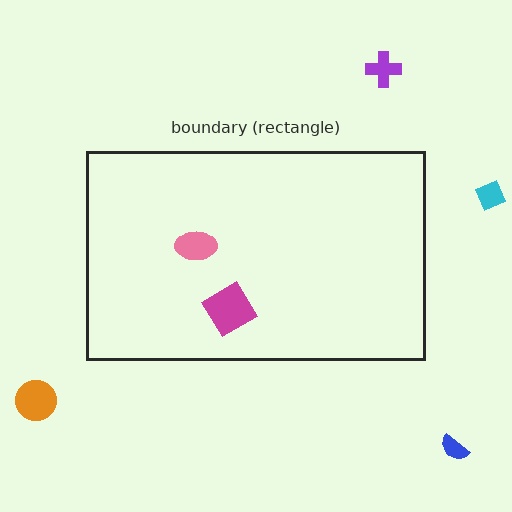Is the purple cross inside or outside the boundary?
Outside.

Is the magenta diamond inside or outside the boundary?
Inside.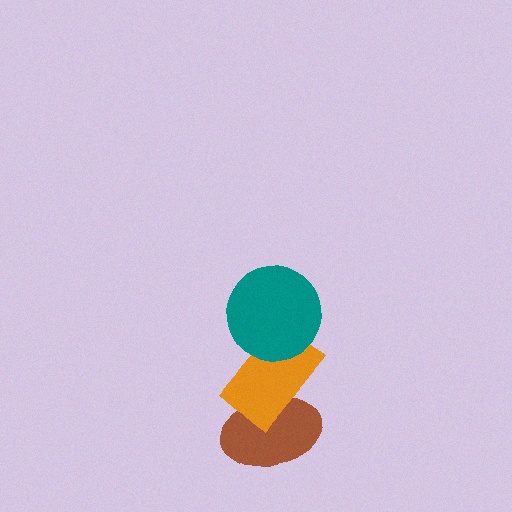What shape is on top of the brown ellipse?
The orange rectangle is on top of the brown ellipse.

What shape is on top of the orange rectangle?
The teal circle is on top of the orange rectangle.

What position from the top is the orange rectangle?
The orange rectangle is 2nd from the top.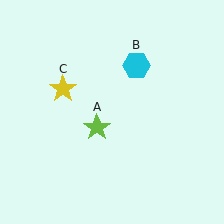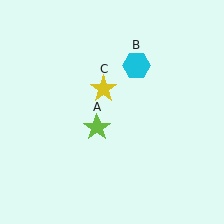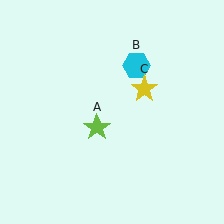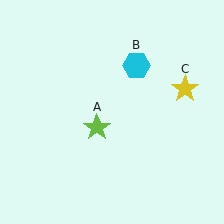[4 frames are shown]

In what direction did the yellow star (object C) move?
The yellow star (object C) moved right.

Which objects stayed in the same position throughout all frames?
Lime star (object A) and cyan hexagon (object B) remained stationary.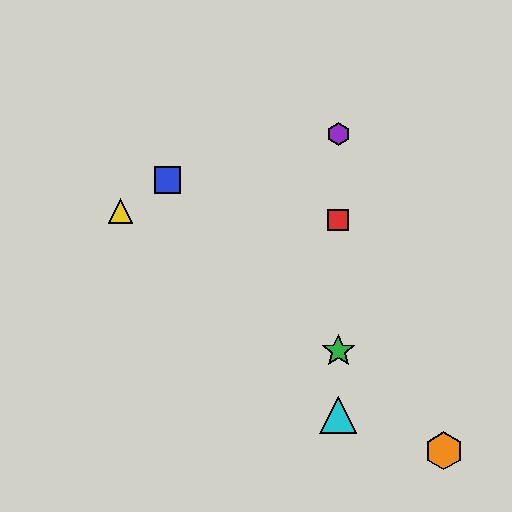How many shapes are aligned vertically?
4 shapes (the red square, the green star, the purple hexagon, the cyan triangle) are aligned vertically.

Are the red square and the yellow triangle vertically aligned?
No, the red square is at x≈338 and the yellow triangle is at x≈121.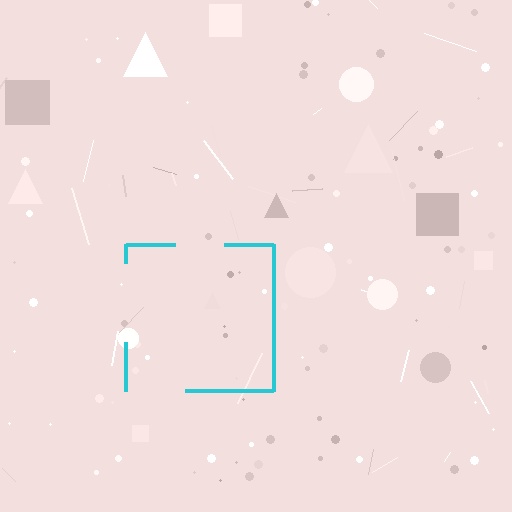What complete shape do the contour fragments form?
The contour fragments form a square.